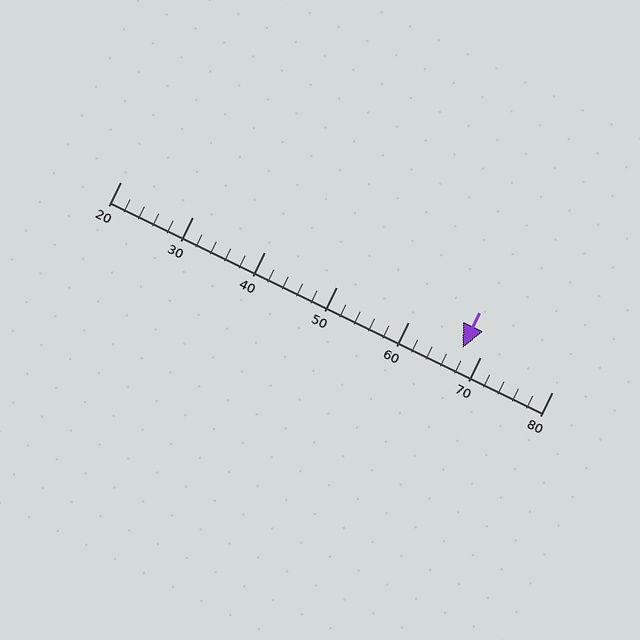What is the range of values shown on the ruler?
The ruler shows values from 20 to 80.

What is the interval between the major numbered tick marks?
The major tick marks are spaced 10 units apart.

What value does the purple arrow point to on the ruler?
The purple arrow points to approximately 68.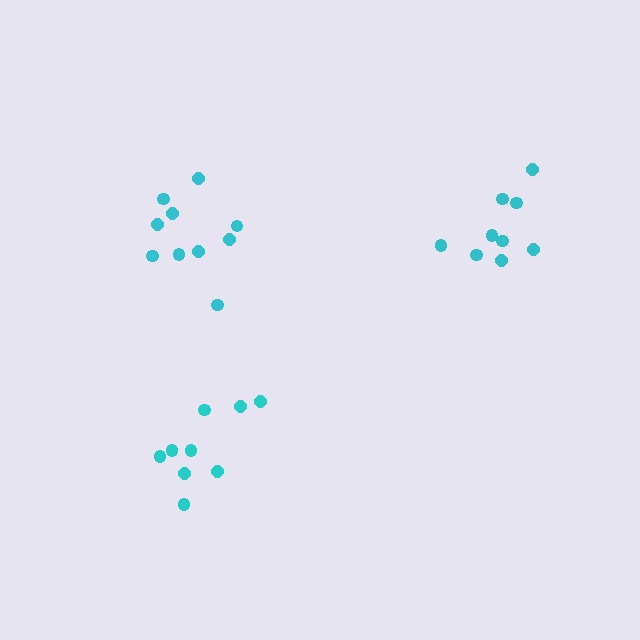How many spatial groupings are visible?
There are 3 spatial groupings.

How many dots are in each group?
Group 1: 9 dots, Group 2: 9 dots, Group 3: 10 dots (28 total).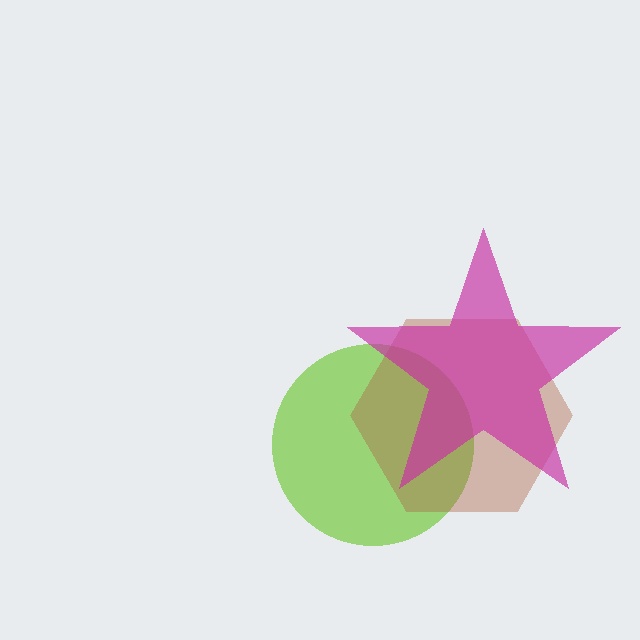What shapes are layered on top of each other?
The layered shapes are: a lime circle, a brown hexagon, a magenta star.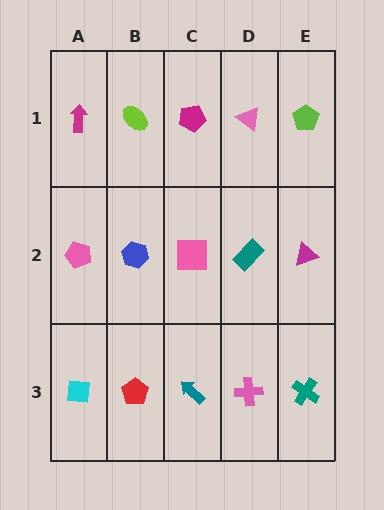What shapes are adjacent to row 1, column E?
A magenta triangle (row 2, column E), a pink triangle (row 1, column D).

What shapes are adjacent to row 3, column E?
A magenta triangle (row 2, column E), a pink cross (row 3, column D).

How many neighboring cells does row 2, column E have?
3.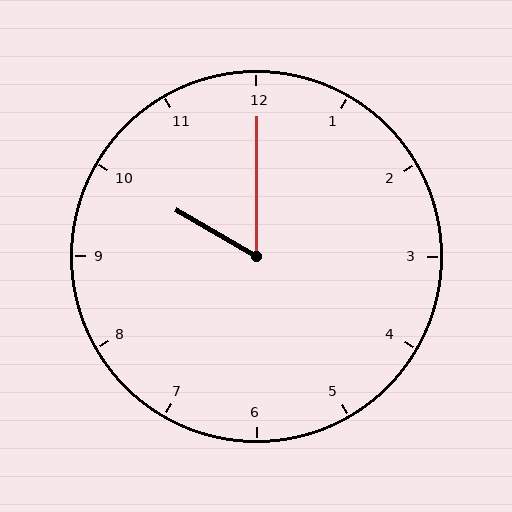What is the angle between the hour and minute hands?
Approximately 60 degrees.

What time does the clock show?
10:00.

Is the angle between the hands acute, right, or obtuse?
It is acute.